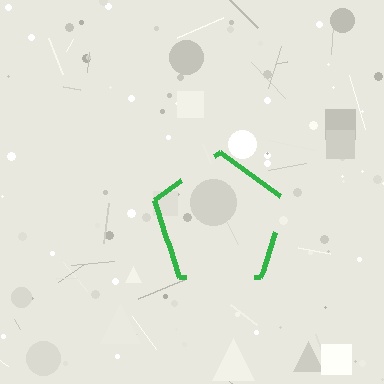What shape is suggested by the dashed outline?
The dashed outline suggests a pentagon.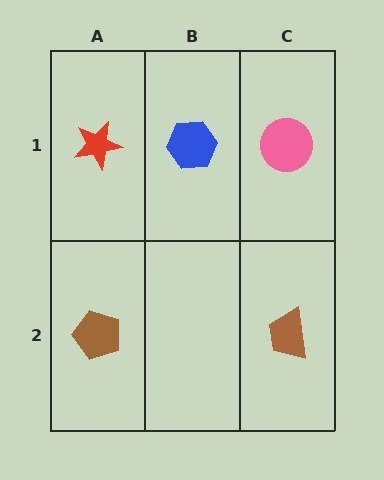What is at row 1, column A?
A red star.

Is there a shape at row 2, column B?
No, that cell is empty.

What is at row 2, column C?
A brown trapezoid.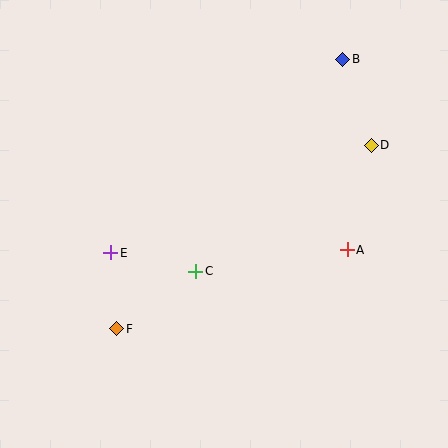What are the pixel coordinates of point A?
Point A is at (347, 250).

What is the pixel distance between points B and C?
The distance between B and C is 258 pixels.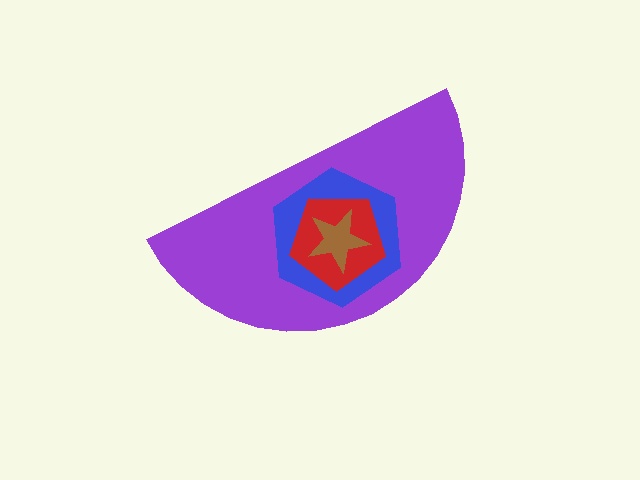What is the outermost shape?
The purple semicircle.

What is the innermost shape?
The brown star.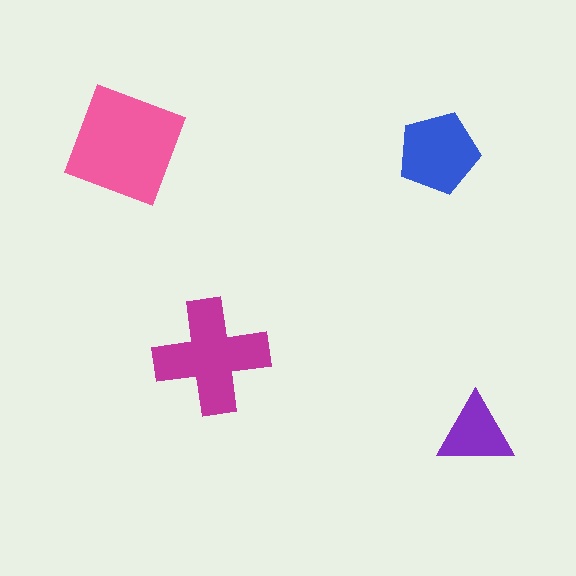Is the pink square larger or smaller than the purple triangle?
Larger.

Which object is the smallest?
The purple triangle.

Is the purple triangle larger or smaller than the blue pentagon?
Smaller.